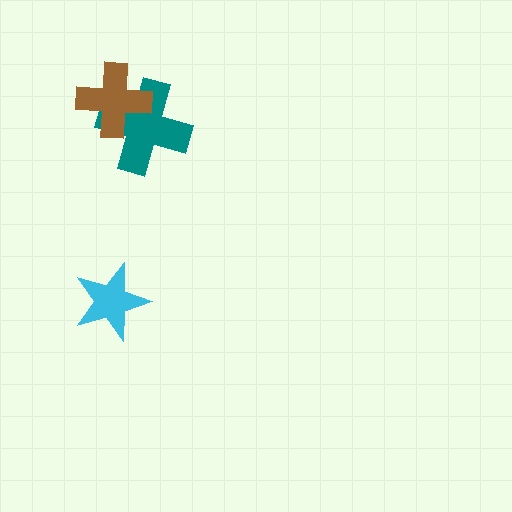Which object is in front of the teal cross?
The brown cross is in front of the teal cross.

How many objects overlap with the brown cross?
1 object overlaps with the brown cross.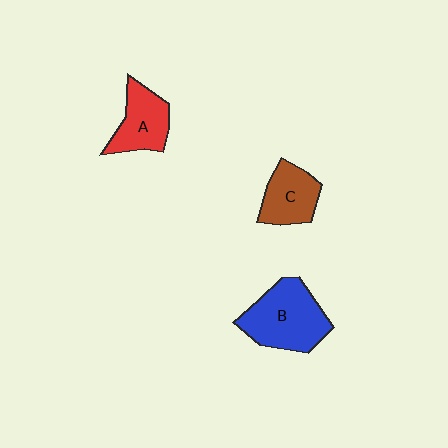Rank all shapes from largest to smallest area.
From largest to smallest: B (blue), A (red), C (brown).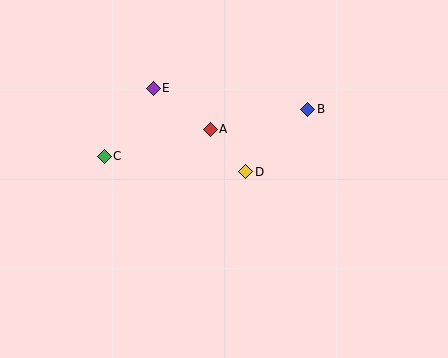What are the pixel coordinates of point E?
Point E is at (153, 88).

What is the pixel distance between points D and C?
The distance between D and C is 143 pixels.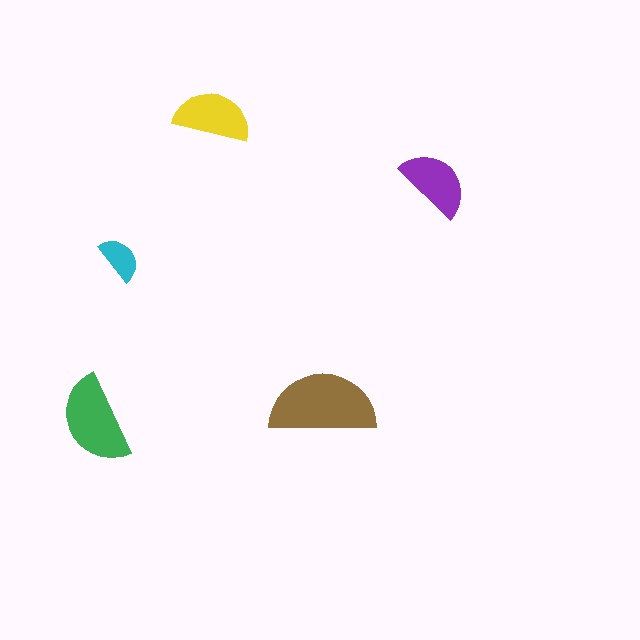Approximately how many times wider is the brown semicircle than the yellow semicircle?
About 1.5 times wider.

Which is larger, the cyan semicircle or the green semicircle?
The green one.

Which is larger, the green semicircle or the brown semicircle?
The brown one.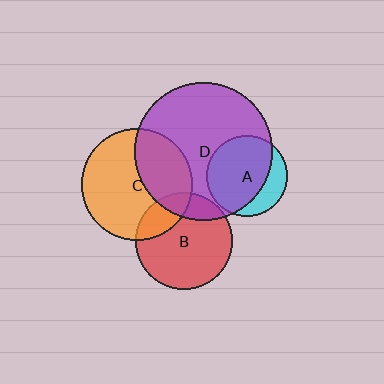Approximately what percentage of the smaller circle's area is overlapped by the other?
Approximately 15%.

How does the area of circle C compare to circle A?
Approximately 1.9 times.